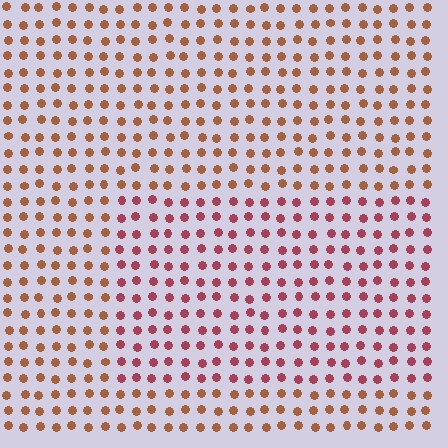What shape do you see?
I see a rectangle.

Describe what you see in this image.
The image is filled with small brown elements in a uniform arrangement. A rectangle-shaped region is visible where the elements are tinted to a slightly different hue, forming a subtle color boundary.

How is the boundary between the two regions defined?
The boundary is defined purely by a slight shift in hue (about 34 degrees). Spacing, size, and orientation are identical on both sides.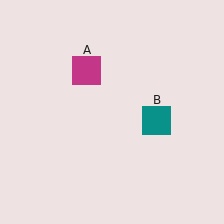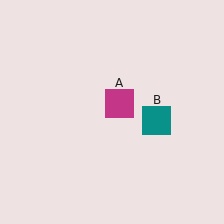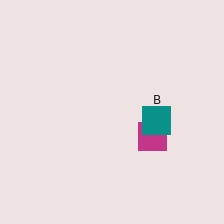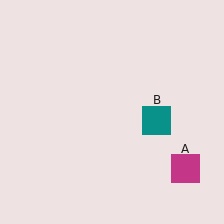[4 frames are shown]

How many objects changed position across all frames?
1 object changed position: magenta square (object A).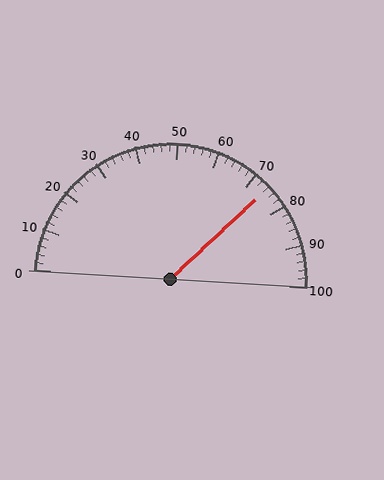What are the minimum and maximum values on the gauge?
The gauge ranges from 0 to 100.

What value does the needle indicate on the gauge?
The needle indicates approximately 74.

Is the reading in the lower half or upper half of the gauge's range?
The reading is in the upper half of the range (0 to 100).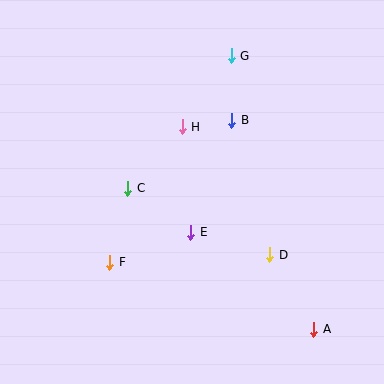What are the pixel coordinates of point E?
Point E is at (191, 232).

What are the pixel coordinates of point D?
Point D is at (270, 255).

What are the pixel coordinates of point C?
Point C is at (128, 189).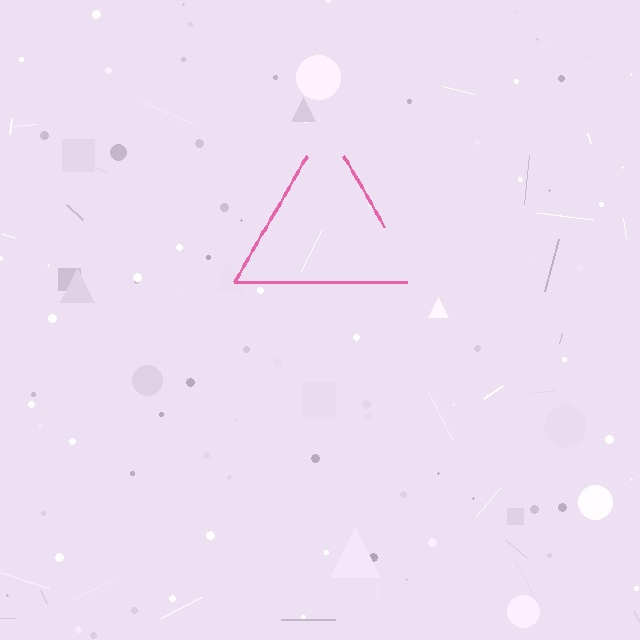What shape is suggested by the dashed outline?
The dashed outline suggests a triangle.